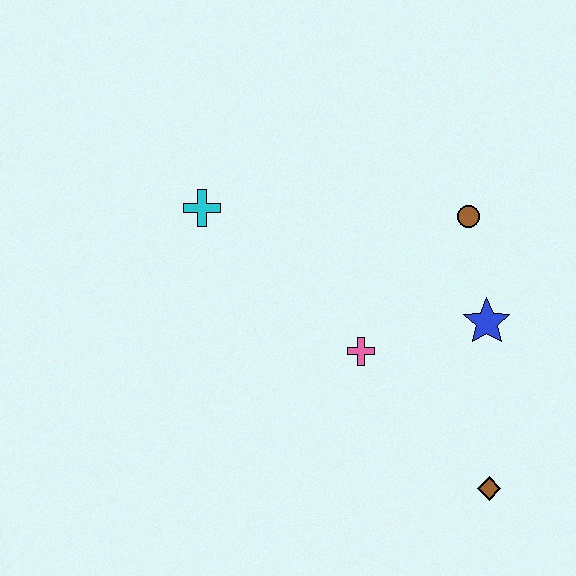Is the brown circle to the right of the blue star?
No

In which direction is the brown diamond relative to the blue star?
The brown diamond is below the blue star.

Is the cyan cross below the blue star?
No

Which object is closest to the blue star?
The brown circle is closest to the blue star.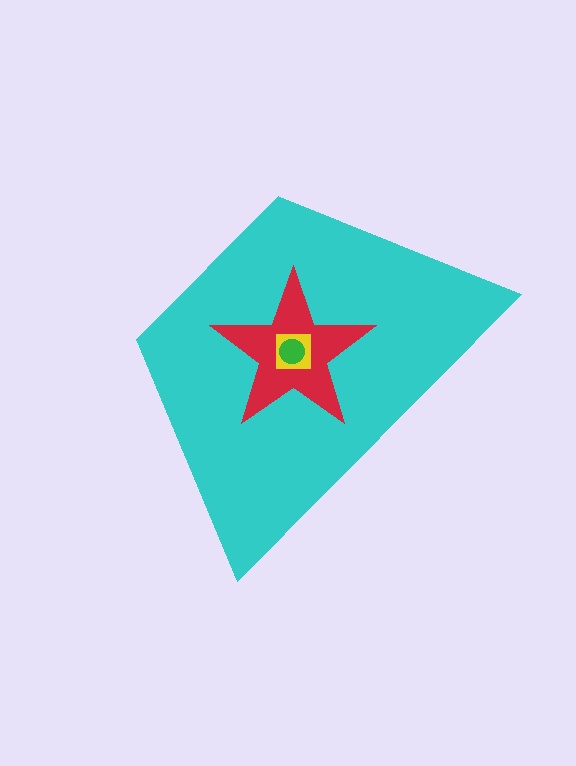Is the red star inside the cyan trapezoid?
Yes.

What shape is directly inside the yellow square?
The green circle.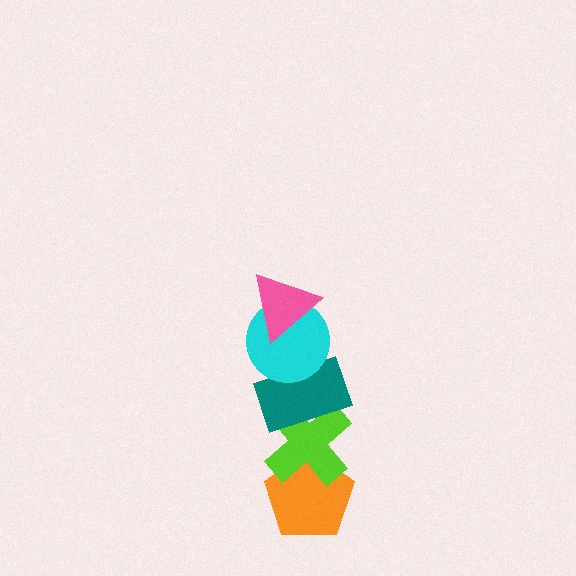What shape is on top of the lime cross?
The teal rectangle is on top of the lime cross.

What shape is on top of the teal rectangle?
The cyan circle is on top of the teal rectangle.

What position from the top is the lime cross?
The lime cross is 4th from the top.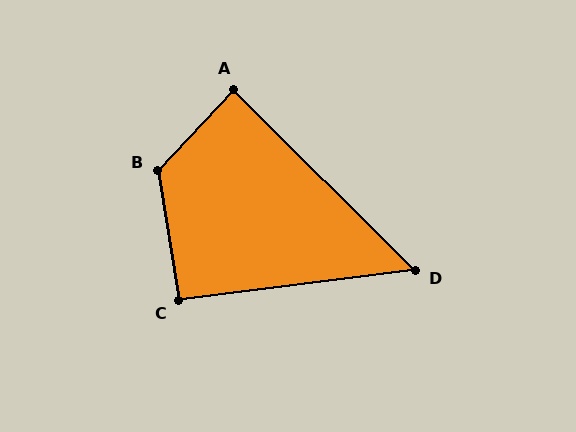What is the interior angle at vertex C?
Approximately 92 degrees (approximately right).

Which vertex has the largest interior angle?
B, at approximately 128 degrees.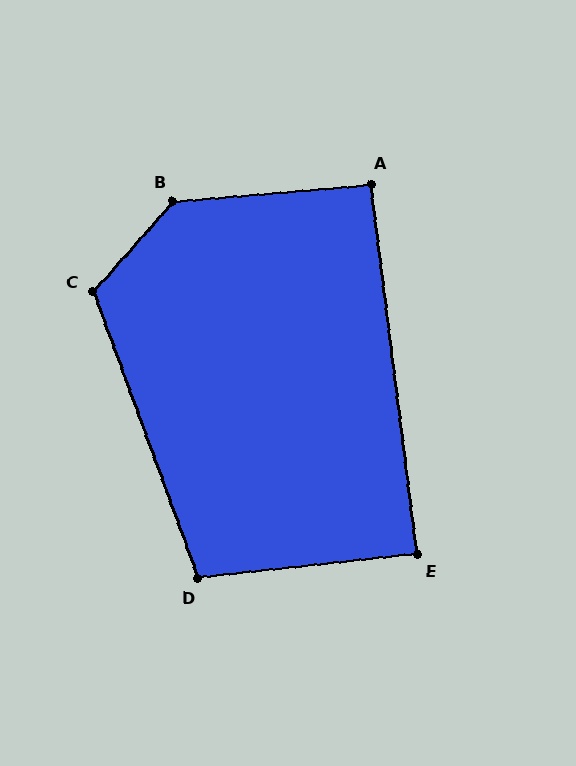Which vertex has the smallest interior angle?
E, at approximately 89 degrees.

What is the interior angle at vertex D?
Approximately 104 degrees (obtuse).